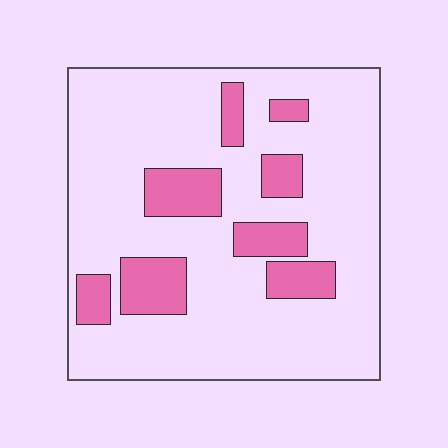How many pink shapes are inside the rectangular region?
8.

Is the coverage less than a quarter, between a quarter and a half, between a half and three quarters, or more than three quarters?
Less than a quarter.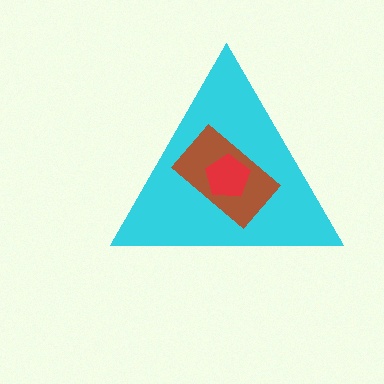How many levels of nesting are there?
3.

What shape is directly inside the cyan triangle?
The brown rectangle.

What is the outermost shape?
The cyan triangle.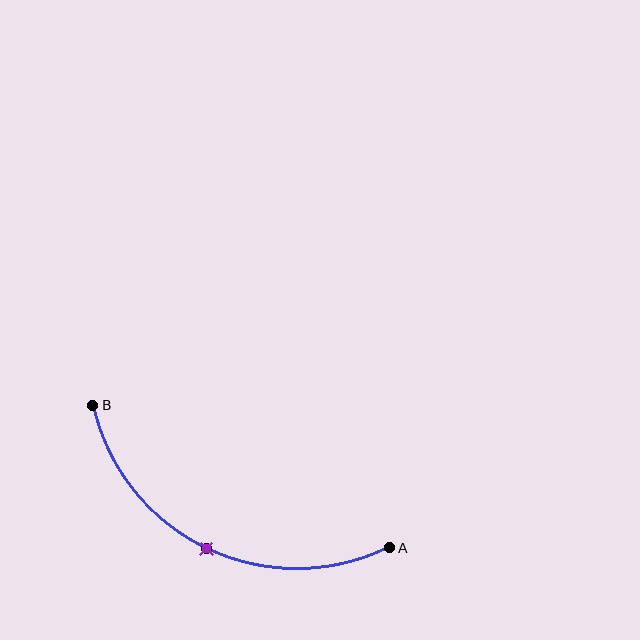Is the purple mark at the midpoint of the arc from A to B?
Yes. The purple mark lies on the arc at equal arc-length from both A and B — it is the arc midpoint.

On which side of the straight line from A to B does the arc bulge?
The arc bulges below the straight line connecting A and B.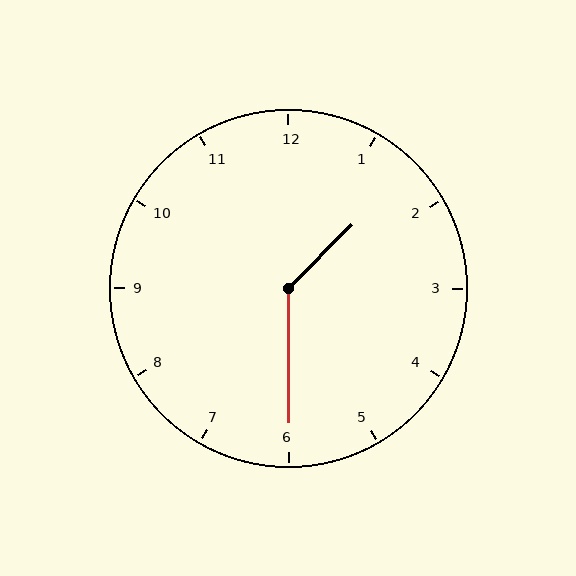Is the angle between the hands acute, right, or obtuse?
It is obtuse.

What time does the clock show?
1:30.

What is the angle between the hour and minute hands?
Approximately 135 degrees.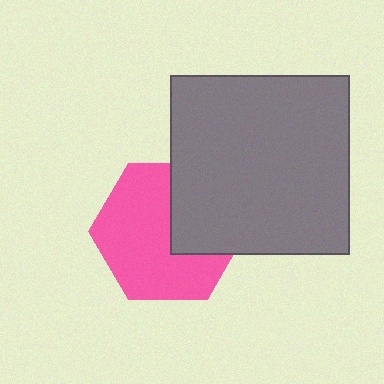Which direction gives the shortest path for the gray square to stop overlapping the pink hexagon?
Moving toward the upper-right gives the shortest separation.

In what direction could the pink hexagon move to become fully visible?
The pink hexagon could move toward the lower-left. That would shift it out from behind the gray square entirely.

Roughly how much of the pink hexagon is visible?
Most of it is visible (roughly 65%).